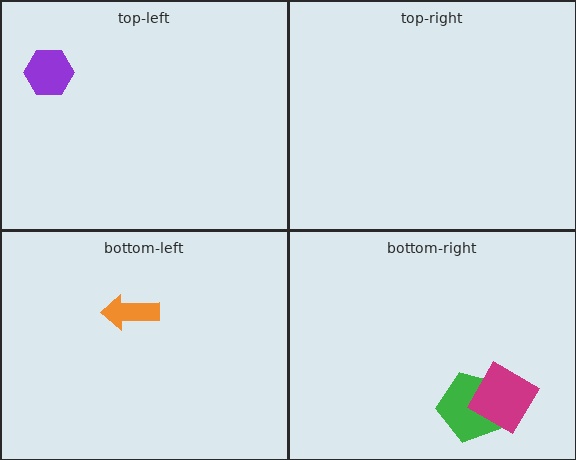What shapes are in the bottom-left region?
The orange arrow.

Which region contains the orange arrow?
The bottom-left region.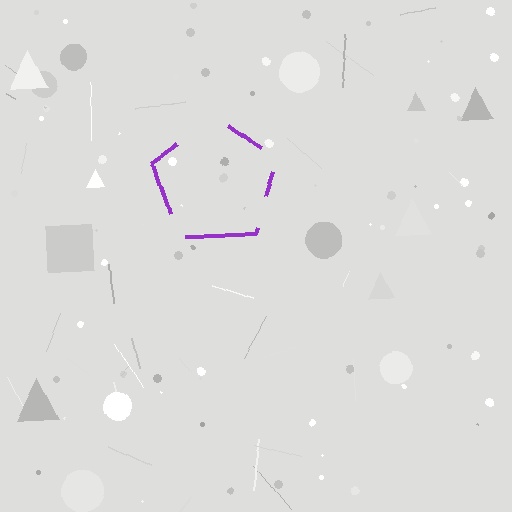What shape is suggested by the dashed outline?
The dashed outline suggests a pentagon.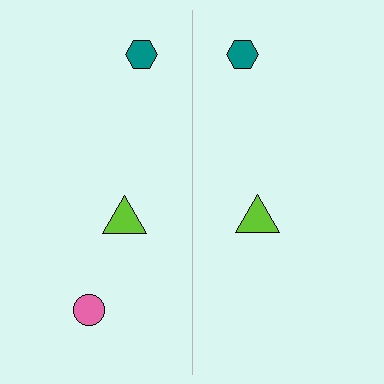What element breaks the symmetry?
A pink circle is missing from the right side.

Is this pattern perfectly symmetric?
No, the pattern is not perfectly symmetric. A pink circle is missing from the right side.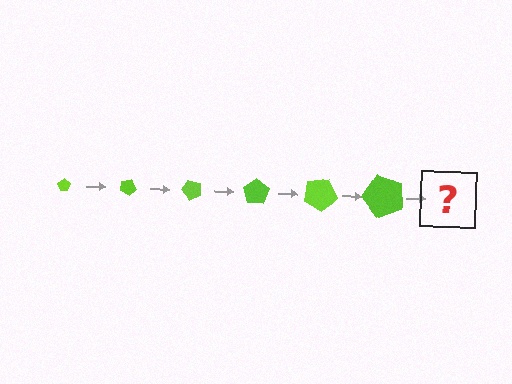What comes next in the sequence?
The next element should be a pentagon, larger than the previous one and rotated 150 degrees from the start.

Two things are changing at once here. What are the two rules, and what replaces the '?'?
The two rules are that the pentagon grows larger each step and it rotates 25 degrees each step. The '?' should be a pentagon, larger than the previous one and rotated 150 degrees from the start.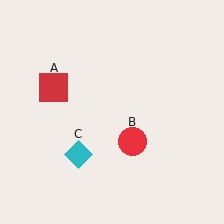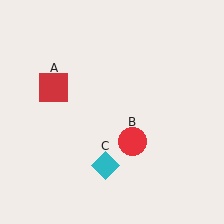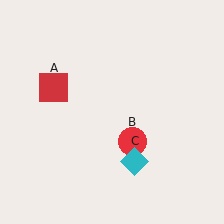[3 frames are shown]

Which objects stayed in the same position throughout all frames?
Red square (object A) and red circle (object B) remained stationary.